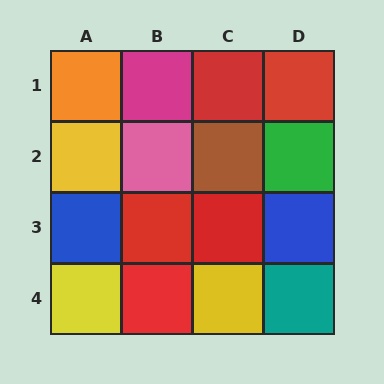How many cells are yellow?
3 cells are yellow.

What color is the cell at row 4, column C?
Yellow.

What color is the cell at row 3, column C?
Red.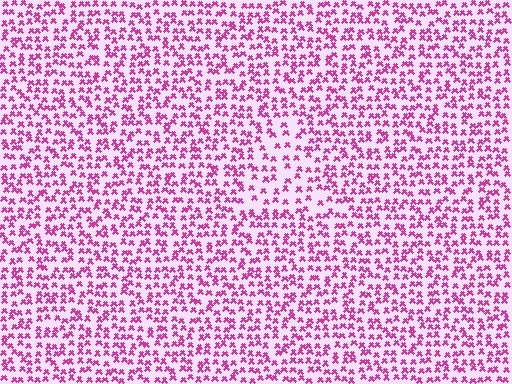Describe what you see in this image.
The image contains small magenta elements arranged at two different densities. A triangle-shaped region is visible where the elements are less densely packed than the surrounding area.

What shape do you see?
I see a triangle.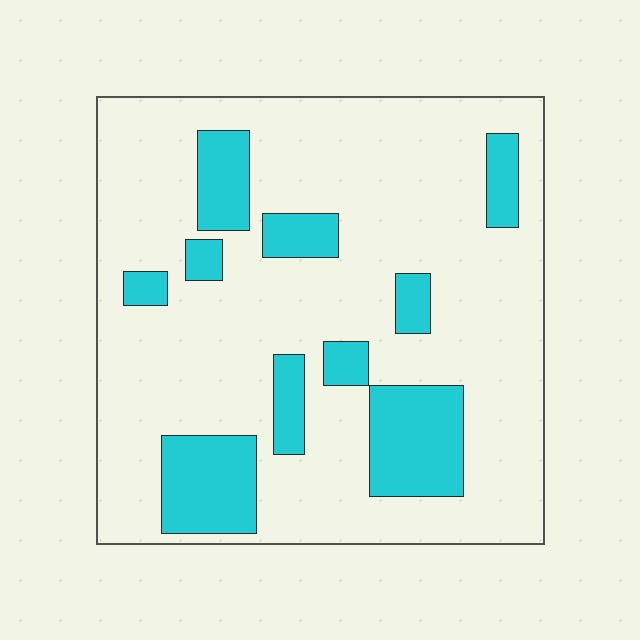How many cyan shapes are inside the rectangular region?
10.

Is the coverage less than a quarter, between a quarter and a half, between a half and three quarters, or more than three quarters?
Less than a quarter.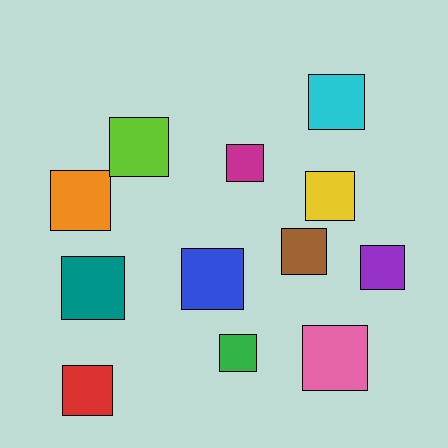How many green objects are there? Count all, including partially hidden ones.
There is 1 green object.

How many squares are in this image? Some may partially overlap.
There are 12 squares.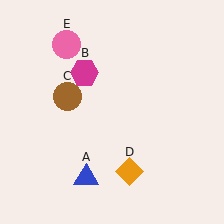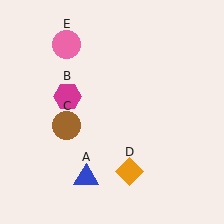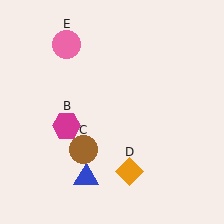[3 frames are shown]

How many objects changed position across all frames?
2 objects changed position: magenta hexagon (object B), brown circle (object C).